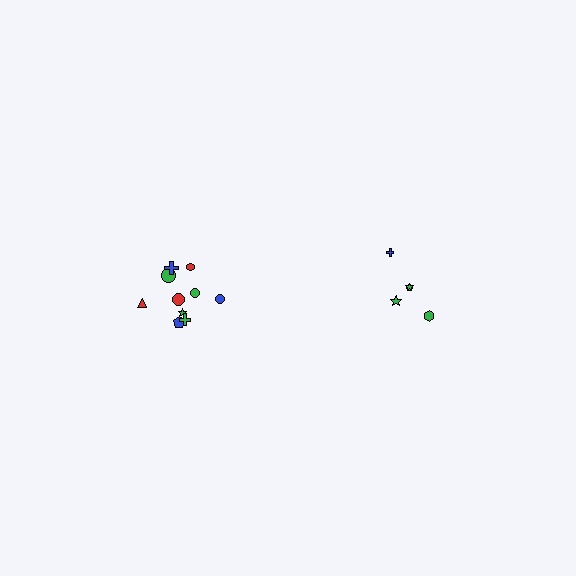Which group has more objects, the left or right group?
The left group.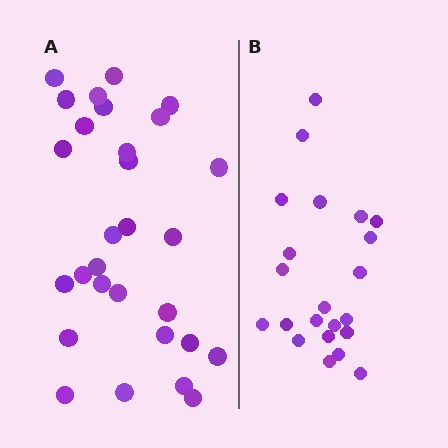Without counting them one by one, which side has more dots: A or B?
Region A (the left region) has more dots.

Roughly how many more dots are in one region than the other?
Region A has roughly 8 or so more dots than region B.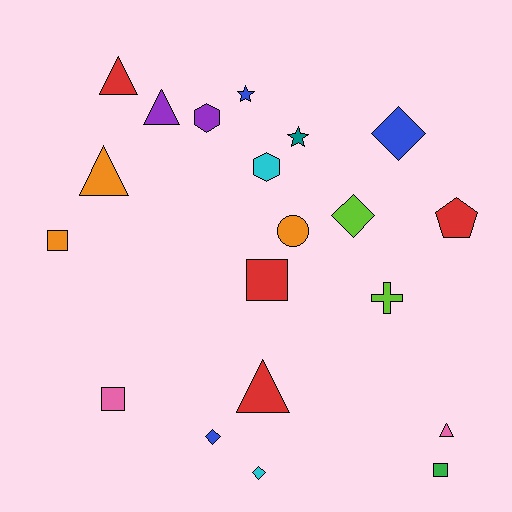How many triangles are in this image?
There are 5 triangles.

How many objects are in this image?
There are 20 objects.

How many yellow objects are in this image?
There are no yellow objects.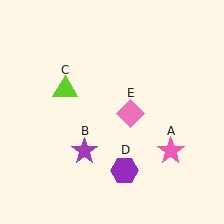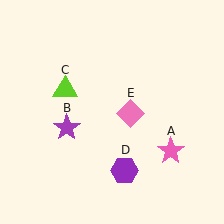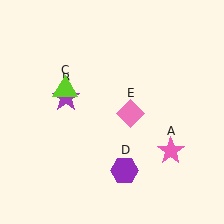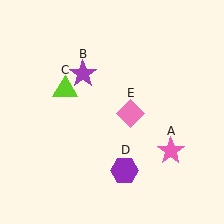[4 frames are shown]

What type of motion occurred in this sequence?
The purple star (object B) rotated clockwise around the center of the scene.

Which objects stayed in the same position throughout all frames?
Pink star (object A) and lime triangle (object C) and purple hexagon (object D) and pink diamond (object E) remained stationary.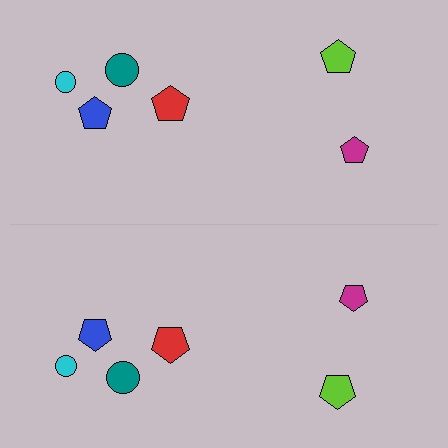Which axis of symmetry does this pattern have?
The pattern has a horizontal axis of symmetry running through the center of the image.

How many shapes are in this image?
There are 12 shapes in this image.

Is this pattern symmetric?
Yes, this pattern has bilateral (reflection) symmetry.